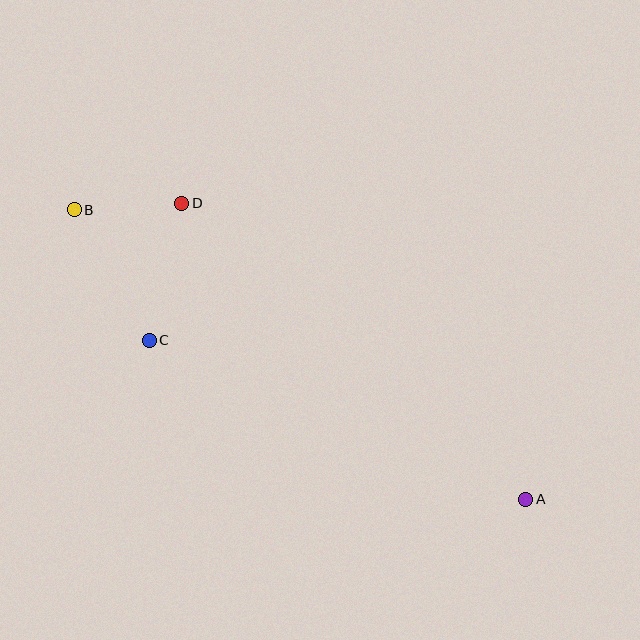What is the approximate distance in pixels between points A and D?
The distance between A and D is approximately 454 pixels.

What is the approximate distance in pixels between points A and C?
The distance between A and C is approximately 408 pixels.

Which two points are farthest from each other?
Points A and B are farthest from each other.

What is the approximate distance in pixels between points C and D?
The distance between C and D is approximately 141 pixels.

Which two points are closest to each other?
Points B and D are closest to each other.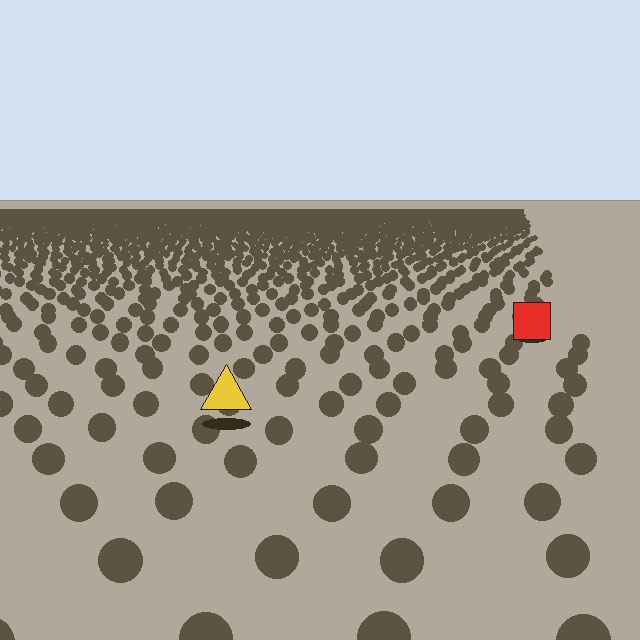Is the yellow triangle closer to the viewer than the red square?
Yes. The yellow triangle is closer — you can tell from the texture gradient: the ground texture is coarser near it.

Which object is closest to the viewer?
The yellow triangle is closest. The texture marks near it are larger and more spread out.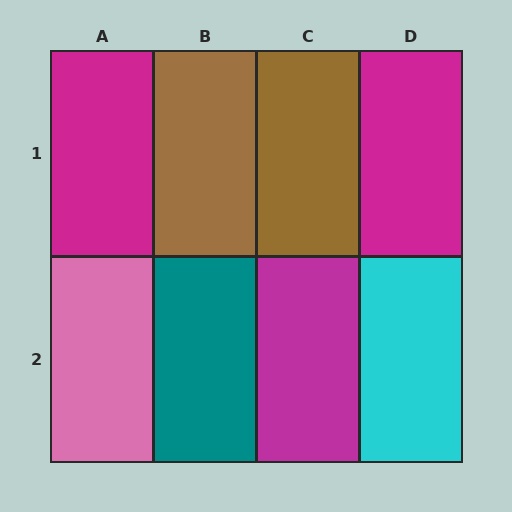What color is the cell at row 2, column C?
Magenta.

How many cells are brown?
2 cells are brown.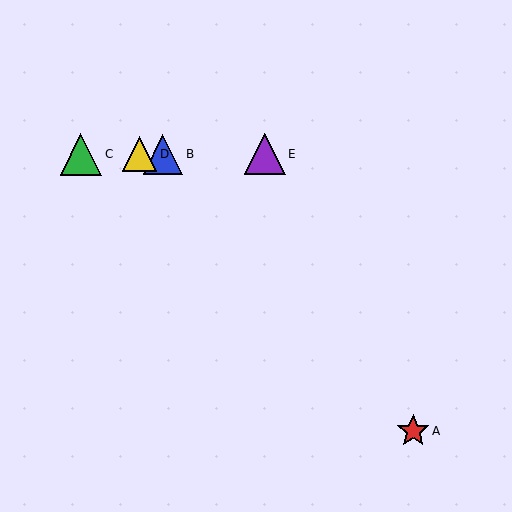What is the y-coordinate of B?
Object B is at y≈154.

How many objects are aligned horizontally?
4 objects (B, C, D, E) are aligned horizontally.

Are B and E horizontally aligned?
Yes, both are at y≈154.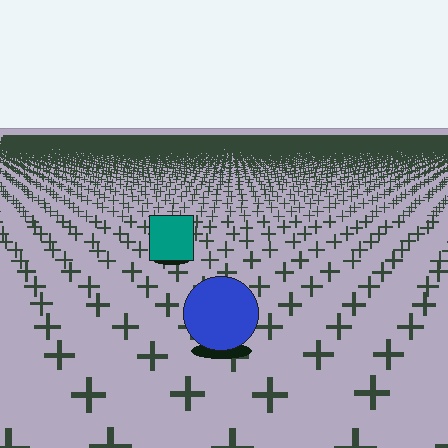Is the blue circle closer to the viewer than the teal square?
Yes. The blue circle is closer — you can tell from the texture gradient: the ground texture is coarser near it.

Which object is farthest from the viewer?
The teal square is farthest from the viewer. It appears smaller and the ground texture around it is denser.